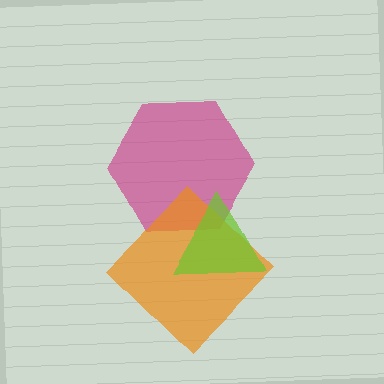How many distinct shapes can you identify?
There are 3 distinct shapes: a magenta hexagon, an orange diamond, a lime triangle.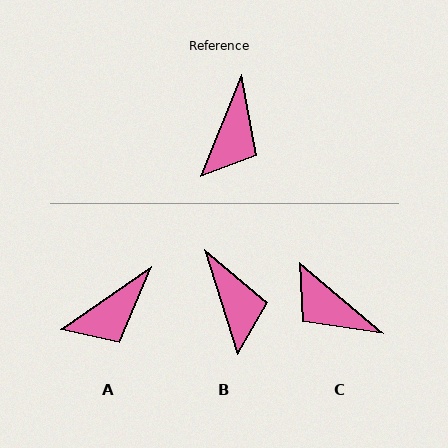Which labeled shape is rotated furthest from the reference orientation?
C, about 108 degrees away.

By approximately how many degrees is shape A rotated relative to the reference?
Approximately 33 degrees clockwise.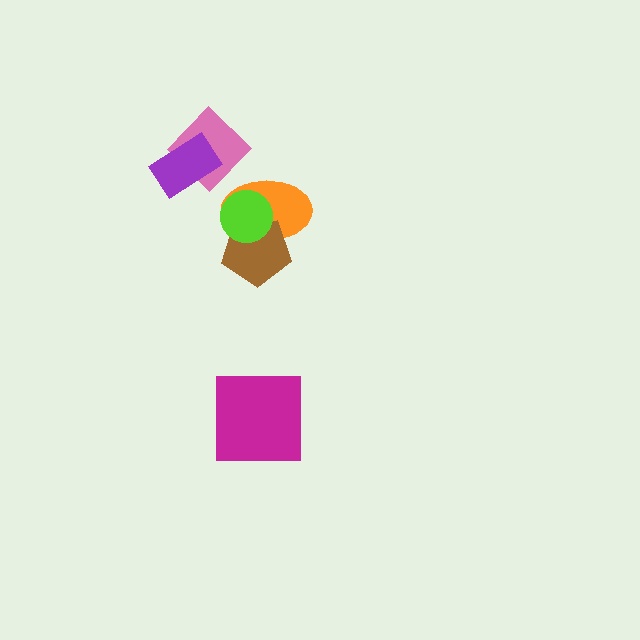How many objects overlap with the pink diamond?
1 object overlaps with the pink diamond.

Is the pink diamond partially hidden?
Yes, it is partially covered by another shape.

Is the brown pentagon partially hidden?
Yes, it is partially covered by another shape.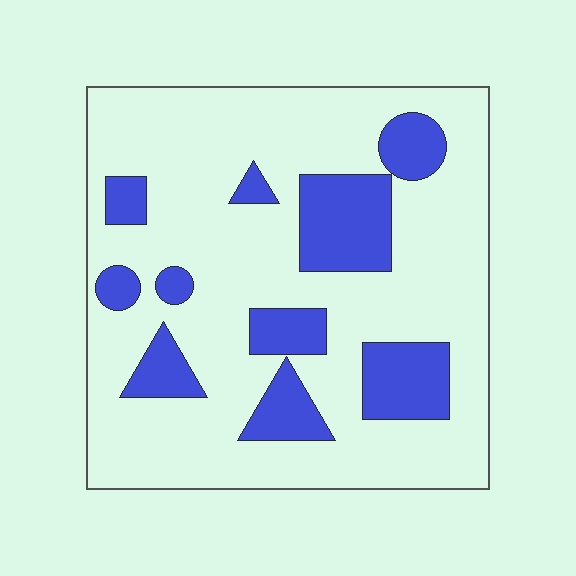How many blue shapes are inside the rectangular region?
10.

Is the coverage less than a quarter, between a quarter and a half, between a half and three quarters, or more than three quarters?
Less than a quarter.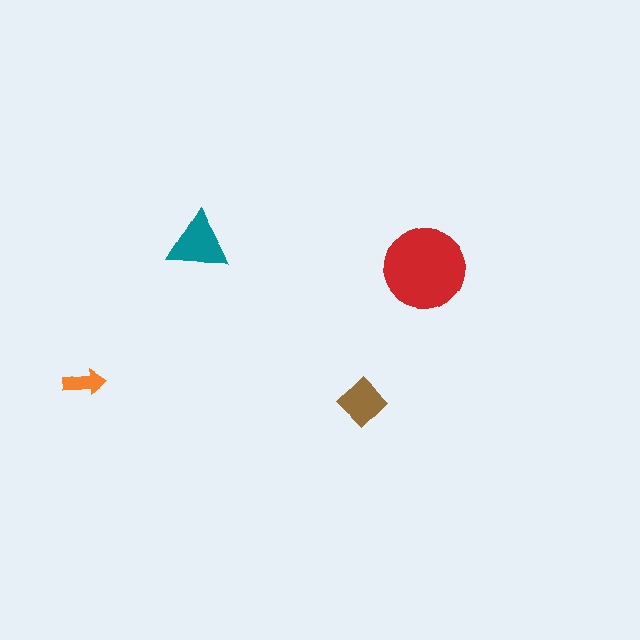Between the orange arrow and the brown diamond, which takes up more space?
The brown diamond.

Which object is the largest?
The red circle.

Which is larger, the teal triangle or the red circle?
The red circle.